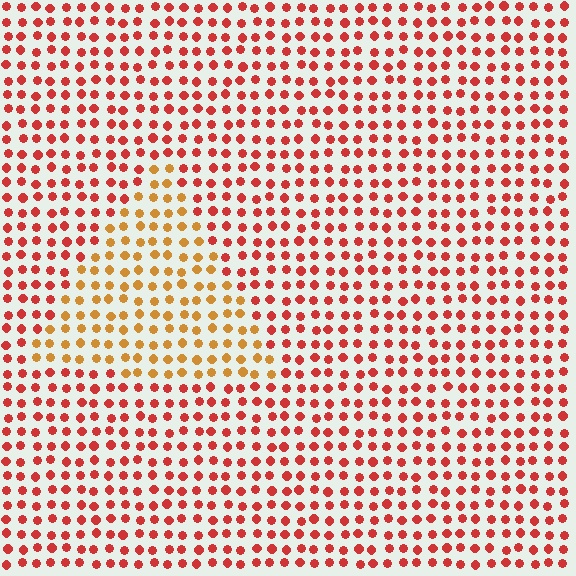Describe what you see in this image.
The image is filled with small red elements in a uniform arrangement. A triangle-shaped region is visible where the elements are tinted to a slightly different hue, forming a subtle color boundary.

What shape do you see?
I see a triangle.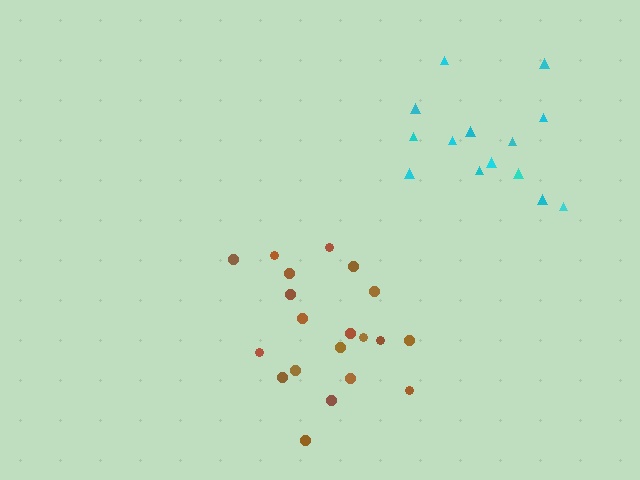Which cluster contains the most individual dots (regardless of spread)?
Brown (20).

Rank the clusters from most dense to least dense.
brown, cyan.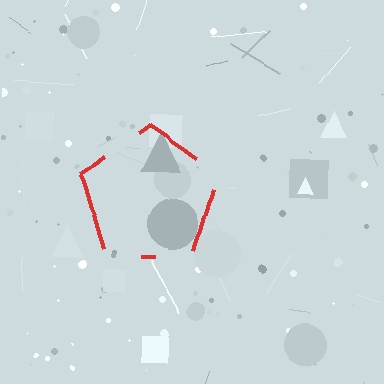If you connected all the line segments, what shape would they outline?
They would outline a pentagon.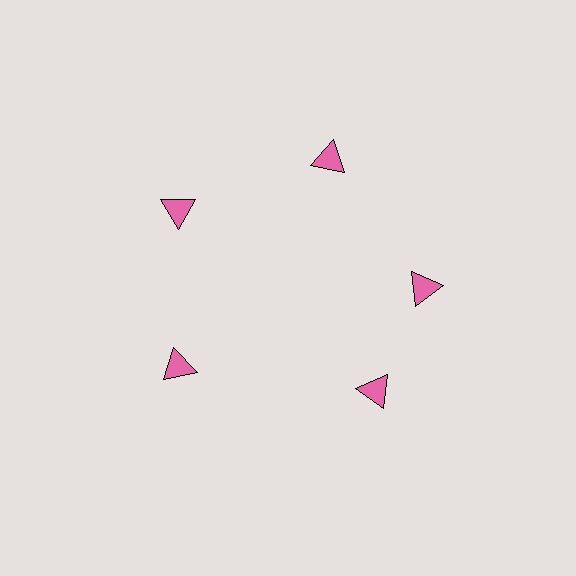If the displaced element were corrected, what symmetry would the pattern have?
It would have 5-fold rotational symmetry — the pattern would map onto itself every 72 degrees.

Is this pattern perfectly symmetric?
No. The 5 pink triangles are arranged in a ring, but one element near the 5 o'clock position is rotated out of alignment along the ring, breaking the 5-fold rotational symmetry.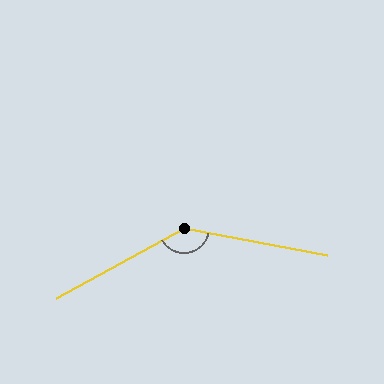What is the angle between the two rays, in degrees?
Approximately 141 degrees.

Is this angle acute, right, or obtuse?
It is obtuse.